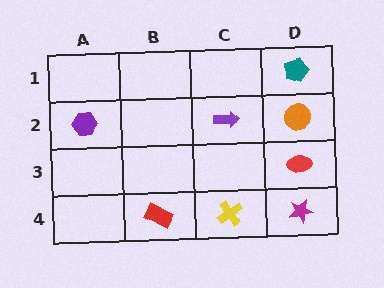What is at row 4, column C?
A yellow cross.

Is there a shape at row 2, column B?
No, that cell is empty.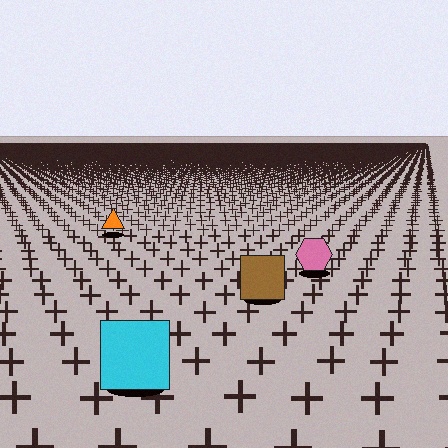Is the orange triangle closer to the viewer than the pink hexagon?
No. The pink hexagon is closer — you can tell from the texture gradient: the ground texture is coarser near it.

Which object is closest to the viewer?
The cyan square is closest. The texture marks near it are larger and more spread out.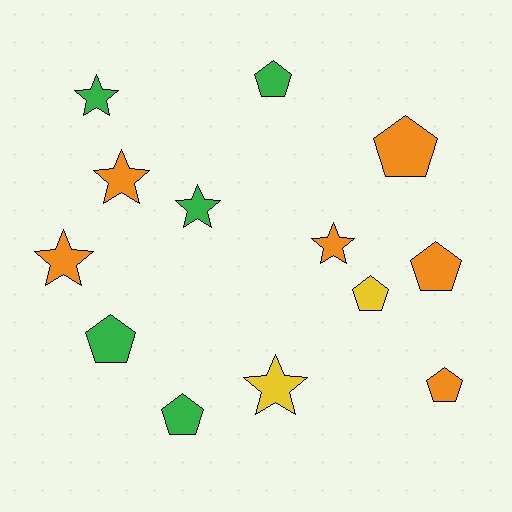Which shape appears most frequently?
Pentagon, with 7 objects.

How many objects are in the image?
There are 13 objects.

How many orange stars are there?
There are 3 orange stars.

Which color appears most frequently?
Orange, with 6 objects.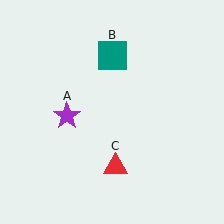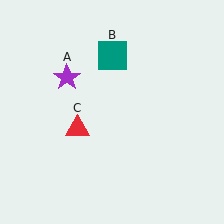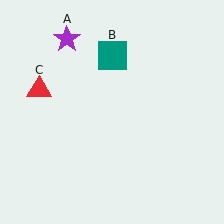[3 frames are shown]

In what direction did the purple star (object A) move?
The purple star (object A) moved up.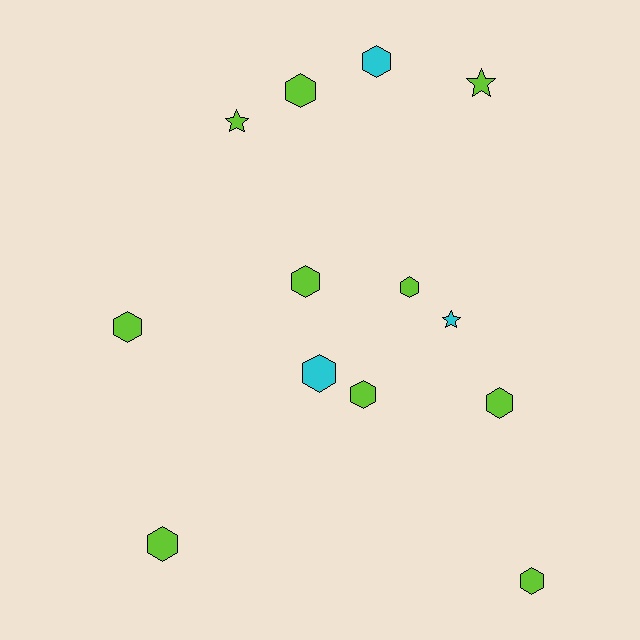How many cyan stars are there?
There is 1 cyan star.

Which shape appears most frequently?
Hexagon, with 10 objects.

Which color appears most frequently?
Lime, with 10 objects.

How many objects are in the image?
There are 13 objects.